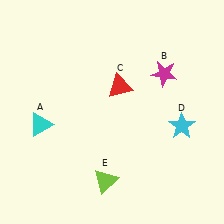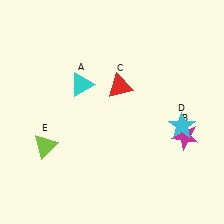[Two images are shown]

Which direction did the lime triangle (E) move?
The lime triangle (E) moved left.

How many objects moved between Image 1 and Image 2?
3 objects moved between the two images.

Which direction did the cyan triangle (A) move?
The cyan triangle (A) moved right.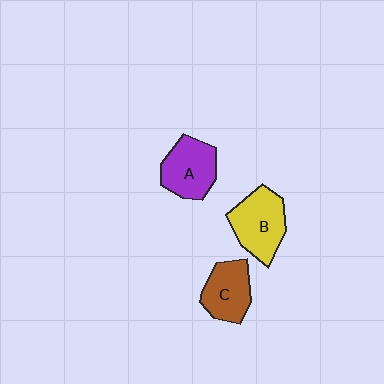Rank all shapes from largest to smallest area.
From largest to smallest: B (yellow), A (purple), C (brown).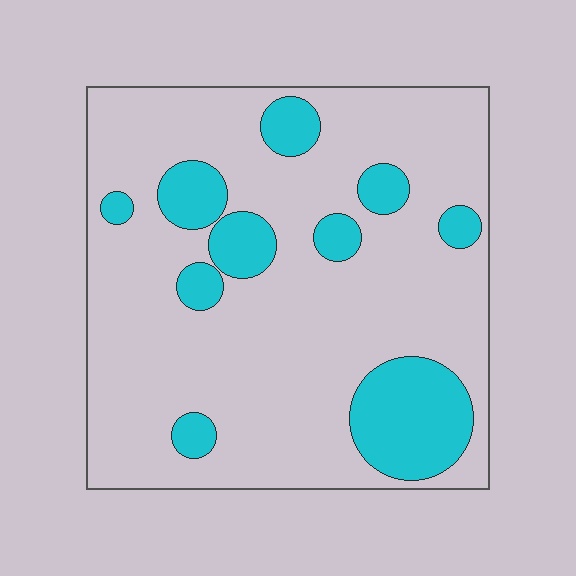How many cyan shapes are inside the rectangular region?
10.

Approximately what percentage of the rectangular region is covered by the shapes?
Approximately 20%.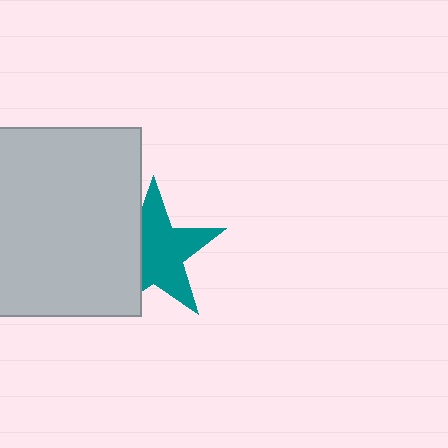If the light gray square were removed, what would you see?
You would see the complete teal star.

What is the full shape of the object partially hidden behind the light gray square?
The partially hidden object is a teal star.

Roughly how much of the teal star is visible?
Most of it is visible (roughly 66%).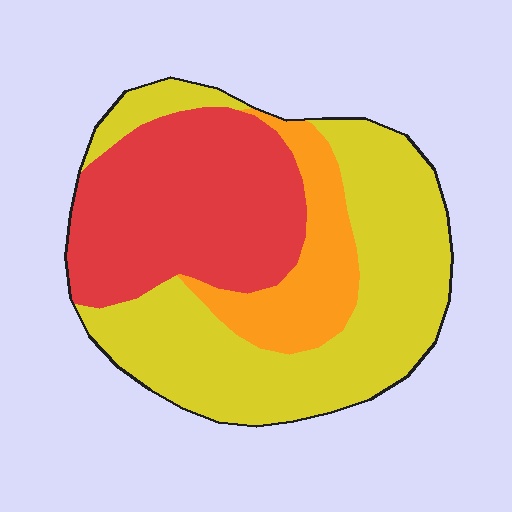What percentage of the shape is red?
Red covers around 35% of the shape.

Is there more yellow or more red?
Yellow.